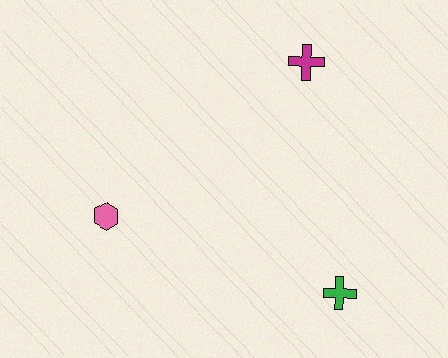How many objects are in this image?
There are 3 objects.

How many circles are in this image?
There are no circles.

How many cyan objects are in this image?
There are no cyan objects.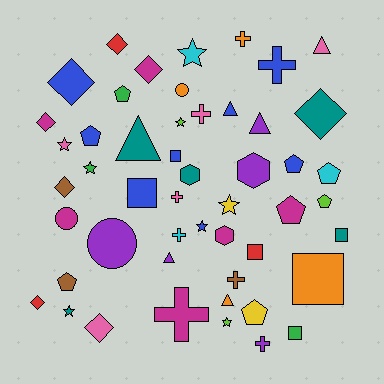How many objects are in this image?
There are 50 objects.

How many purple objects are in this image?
There are 5 purple objects.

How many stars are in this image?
There are 8 stars.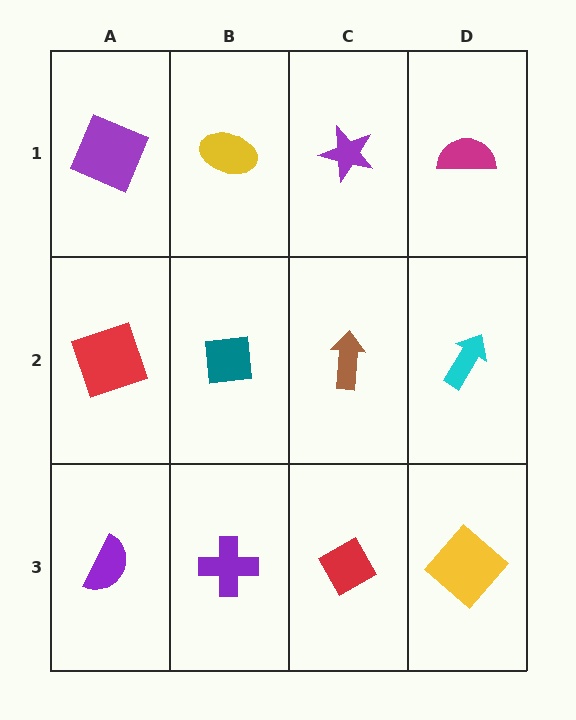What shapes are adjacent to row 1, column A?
A red square (row 2, column A), a yellow ellipse (row 1, column B).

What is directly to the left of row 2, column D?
A brown arrow.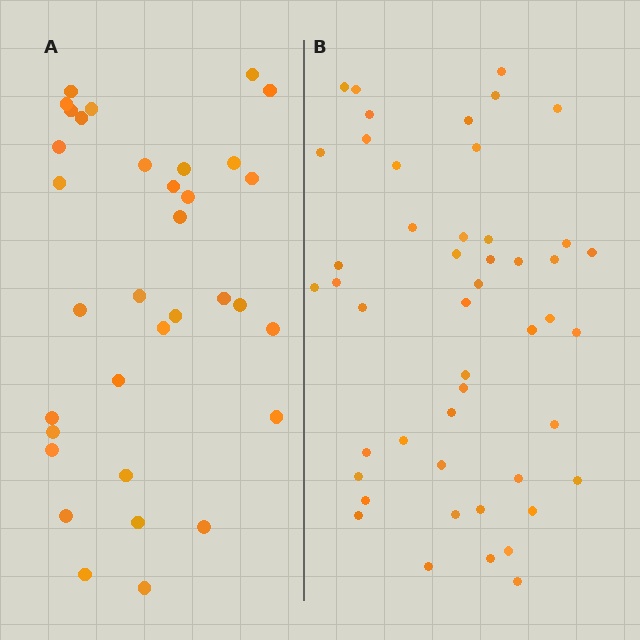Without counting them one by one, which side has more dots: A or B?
Region B (the right region) has more dots.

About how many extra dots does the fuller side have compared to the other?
Region B has approximately 15 more dots than region A.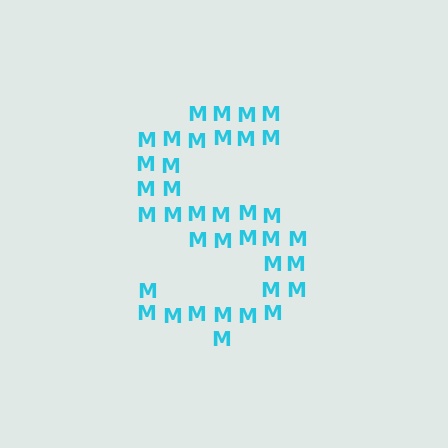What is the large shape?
The large shape is the letter S.